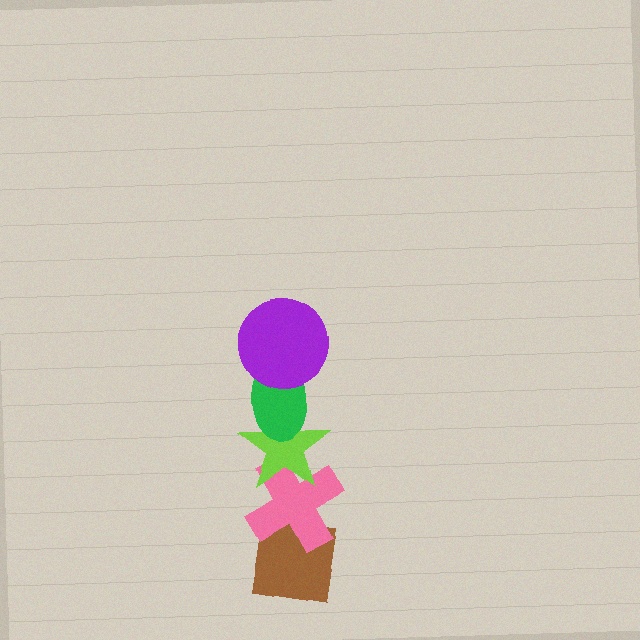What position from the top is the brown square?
The brown square is 5th from the top.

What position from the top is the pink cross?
The pink cross is 4th from the top.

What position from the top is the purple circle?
The purple circle is 1st from the top.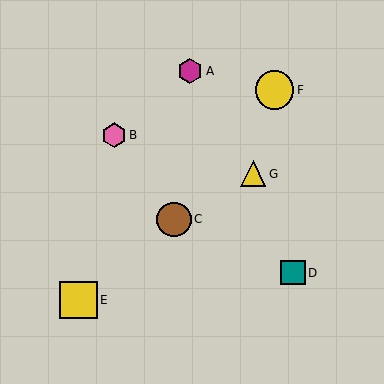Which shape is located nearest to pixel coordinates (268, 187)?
The yellow triangle (labeled G) at (253, 174) is nearest to that location.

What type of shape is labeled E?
Shape E is a yellow square.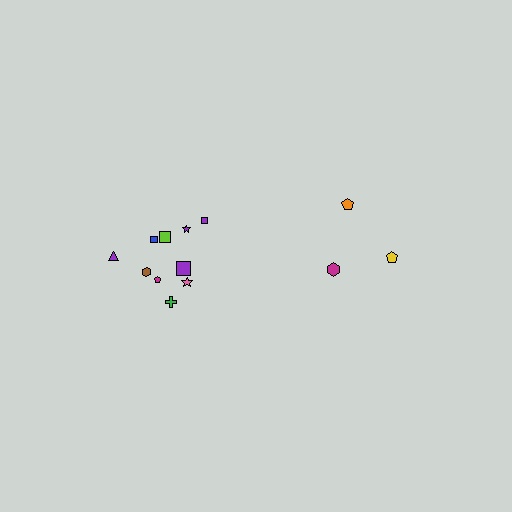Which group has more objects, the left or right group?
The left group.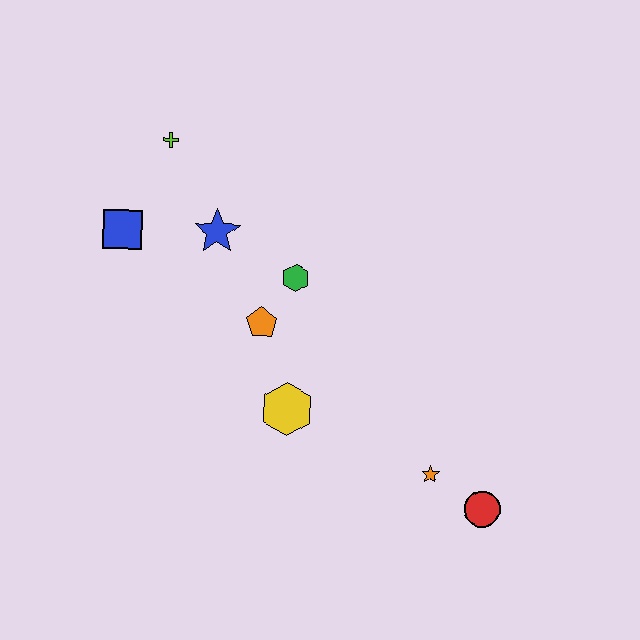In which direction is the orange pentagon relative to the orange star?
The orange pentagon is to the left of the orange star.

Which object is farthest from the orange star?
The lime cross is farthest from the orange star.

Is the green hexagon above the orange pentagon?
Yes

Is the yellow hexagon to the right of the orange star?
No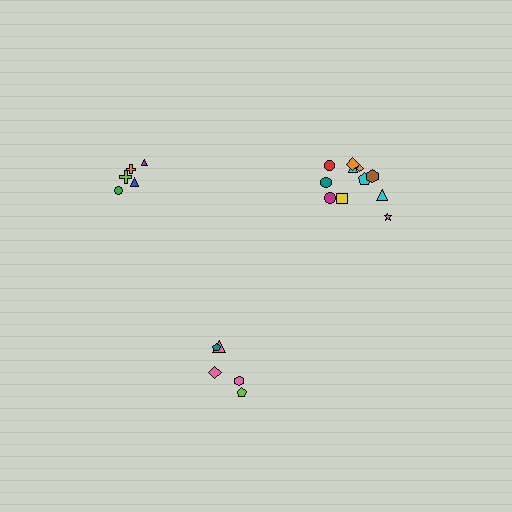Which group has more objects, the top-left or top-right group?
The top-right group.